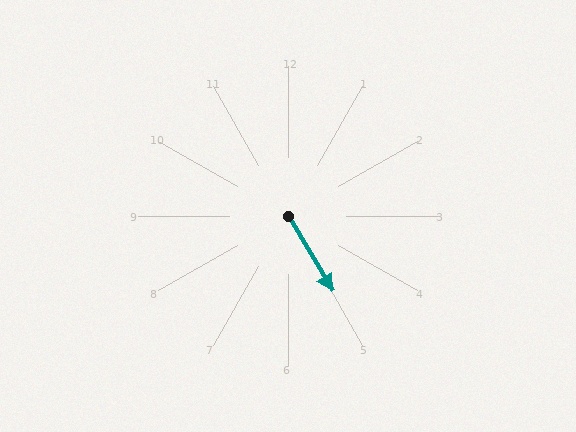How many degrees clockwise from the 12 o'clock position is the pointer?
Approximately 149 degrees.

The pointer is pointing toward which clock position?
Roughly 5 o'clock.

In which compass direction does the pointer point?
Southeast.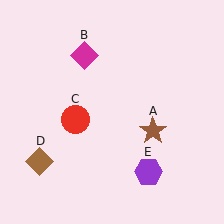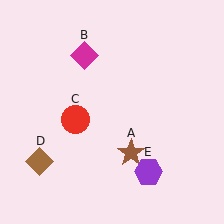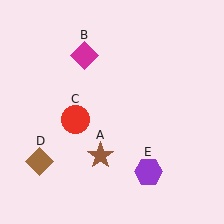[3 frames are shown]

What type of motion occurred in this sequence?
The brown star (object A) rotated clockwise around the center of the scene.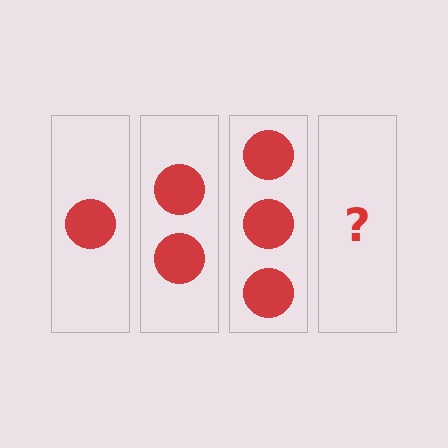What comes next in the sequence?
The next element should be 4 circles.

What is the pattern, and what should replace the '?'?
The pattern is that each step adds one more circle. The '?' should be 4 circles.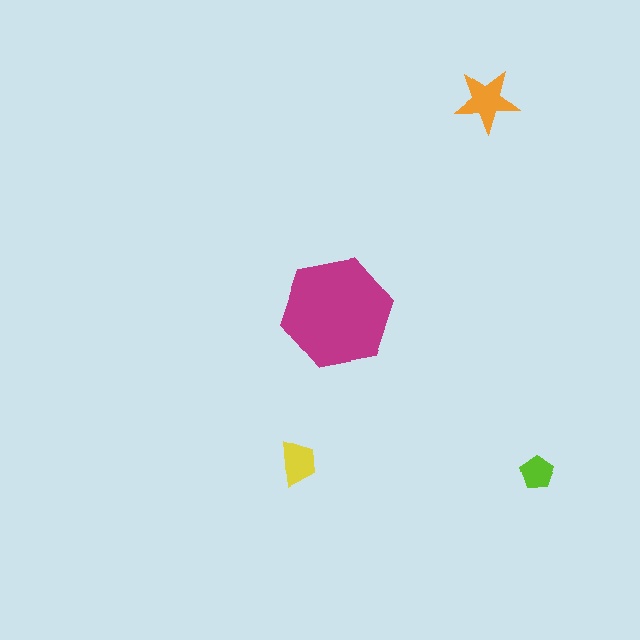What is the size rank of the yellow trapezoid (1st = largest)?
3rd.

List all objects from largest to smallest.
The magenta hexagon, the orange star, the yellow trapezoid, the lime pentagon.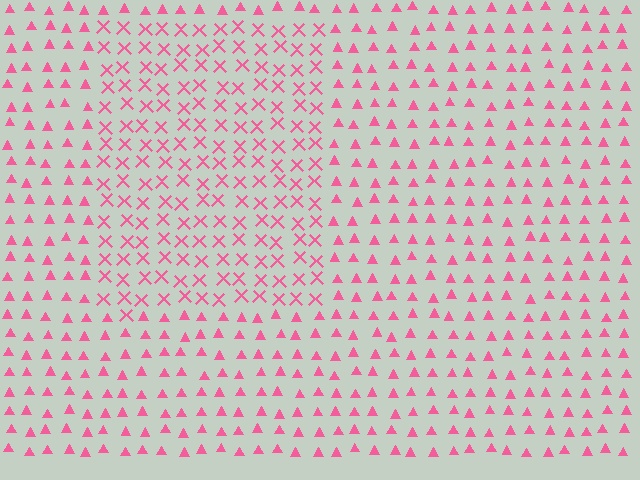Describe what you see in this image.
The image is filled with small pink elements arranged in a uniform grid. A rectangle-shaped region contains X marks, while the surrounding area contains triangles. The boundary is defined purely by the change in element shape.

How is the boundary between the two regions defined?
The boundary is defined by a change in element shape: X marks inside vs. triangles outside. All elements share the same color and spacing.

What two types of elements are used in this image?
The image uses X marks inside the rectangle region and triangles outside it.